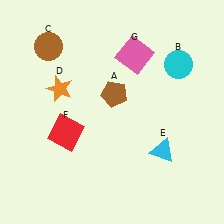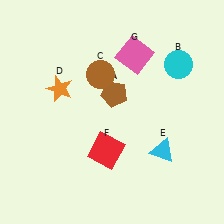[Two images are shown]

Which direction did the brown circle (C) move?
The brown circle (C) moved right.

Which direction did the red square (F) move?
The red square (F) moved right.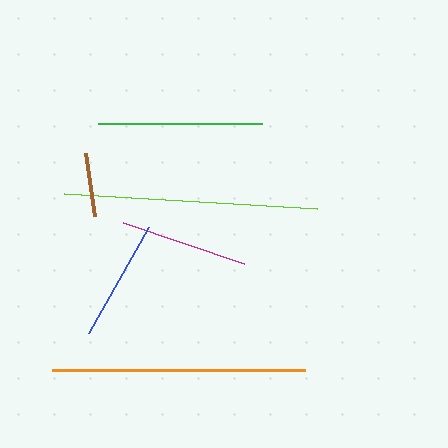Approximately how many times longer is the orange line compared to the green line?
The orange line is approximately 1.5 times the length of the green line.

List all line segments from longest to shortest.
From longest to shortest: lime, orange, green, magenta, blue, brown.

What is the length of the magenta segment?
The magenta segment is approximately 128 pixels long.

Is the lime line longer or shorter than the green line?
The lime line is longer than the green line.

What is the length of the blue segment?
The blue segment is approximately 122 pixels long.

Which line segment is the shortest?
The brown line is the shortest at approximately 63 pixels.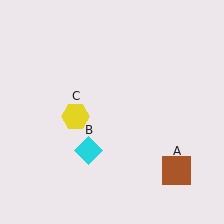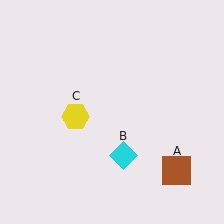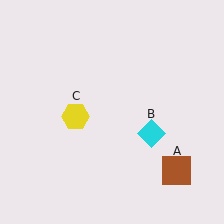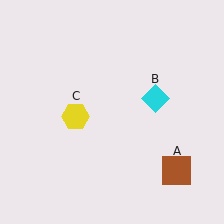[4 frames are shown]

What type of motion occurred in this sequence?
The cyan diamond (object B) rotated counterclockwise around the center of the scene.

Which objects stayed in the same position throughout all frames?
Brown square (object A) and yellow hexagon (object C) remained stationary.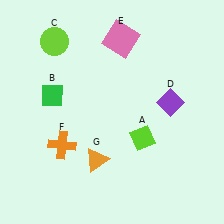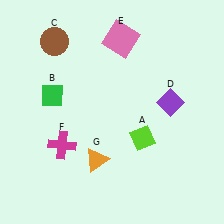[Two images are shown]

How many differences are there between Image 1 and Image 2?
There are 2 differences between the two images.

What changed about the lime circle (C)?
In Image 1, C is lime. In Image 2, it changed to brown.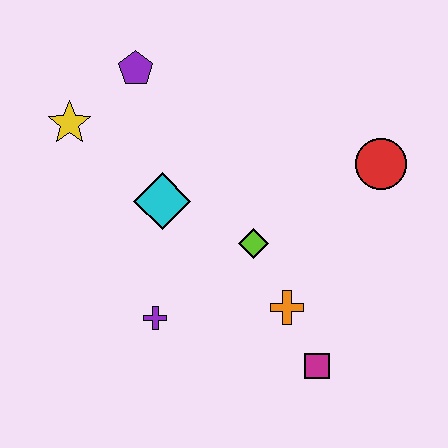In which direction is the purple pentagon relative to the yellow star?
The purple pentagon is to the right of the yellow star.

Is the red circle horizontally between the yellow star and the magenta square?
No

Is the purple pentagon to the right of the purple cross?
No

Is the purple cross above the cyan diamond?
No